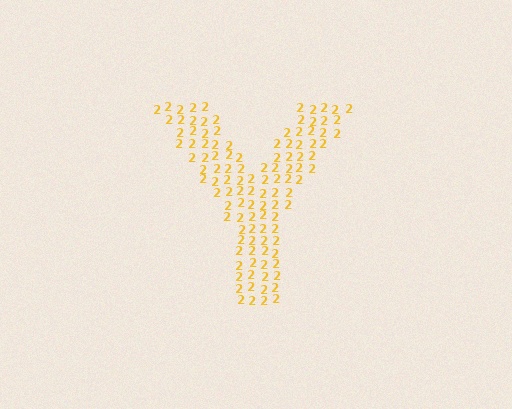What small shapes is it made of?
It is made of small digit 2's.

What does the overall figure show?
The overall figure shows the letter Y.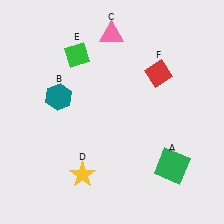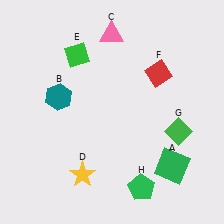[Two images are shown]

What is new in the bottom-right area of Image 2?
A green diamond (G) was added in the bottom-right area of Image 2.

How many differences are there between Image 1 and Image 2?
There are 2 differences between the two images.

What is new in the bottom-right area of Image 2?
A green pentagon (H) was added in the bottom-right area of Image 2.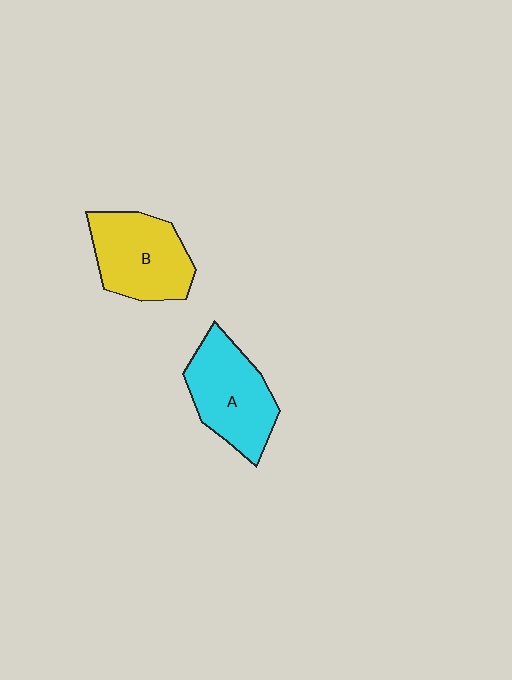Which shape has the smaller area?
Shape B (yellow).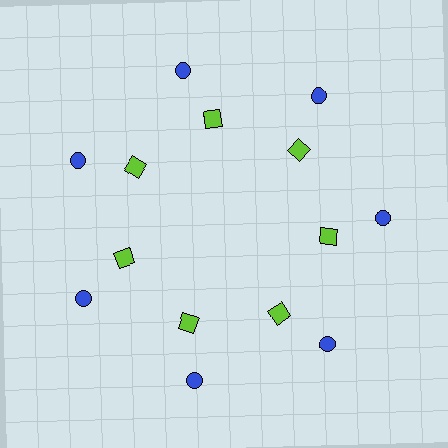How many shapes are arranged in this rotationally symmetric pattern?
There are 14 shapes, arranged in 7 groups of 2.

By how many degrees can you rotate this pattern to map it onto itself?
The pattern maps onto itself every 51 degrees of rotation.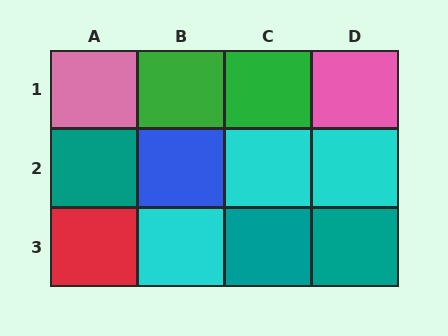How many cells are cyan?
3 cells are cyan.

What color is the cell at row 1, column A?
Pink.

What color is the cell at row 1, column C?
Green.